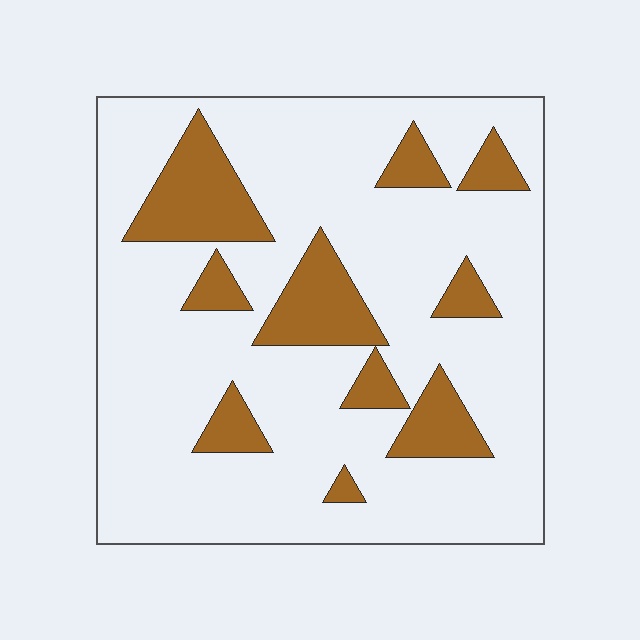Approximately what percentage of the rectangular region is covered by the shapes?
Approximately 20%.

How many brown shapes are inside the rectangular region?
10.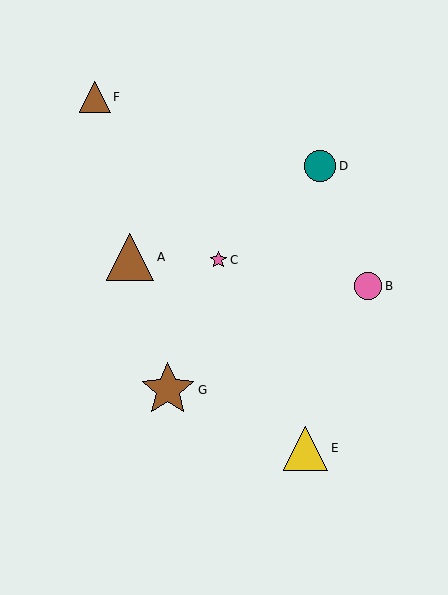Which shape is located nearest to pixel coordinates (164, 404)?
The brown star (labeled G) at (168, 390) is nearest to that location.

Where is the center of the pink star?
The center of the pink star is at (218, 260).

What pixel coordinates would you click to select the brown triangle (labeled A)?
Click at (130, 257) to select the brown triangle A.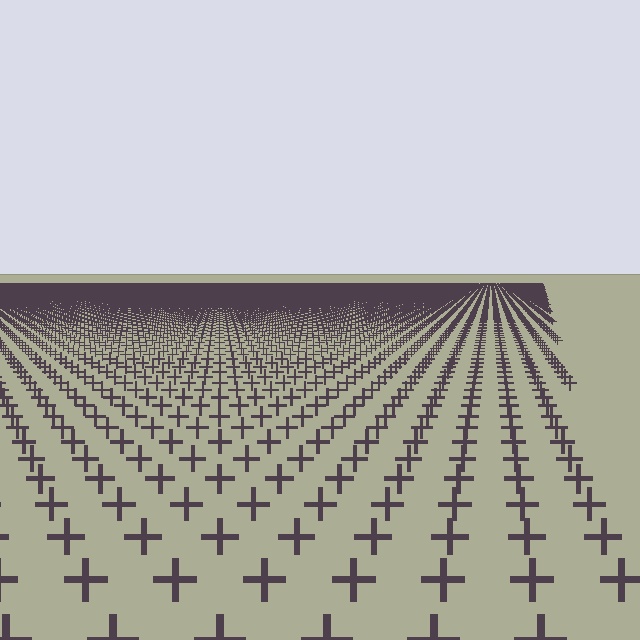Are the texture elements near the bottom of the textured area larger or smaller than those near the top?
Larger. Near the bottom, elements are closer to the viewer and appear at a bigger on-screen size.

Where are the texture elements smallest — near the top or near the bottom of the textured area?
Near the top.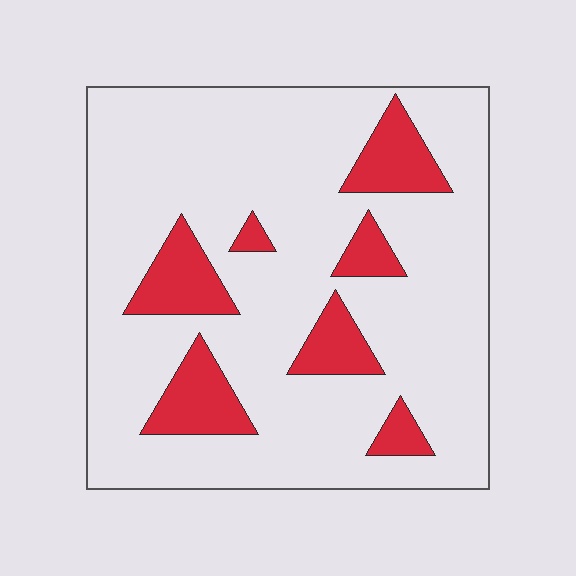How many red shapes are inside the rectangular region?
7.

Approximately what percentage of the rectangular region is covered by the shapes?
Approximately 15%.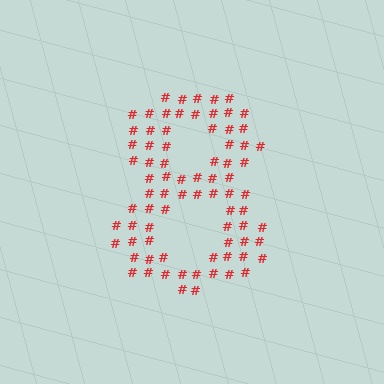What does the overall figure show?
The overall figure shows the digit 8.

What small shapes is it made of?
It is made of small hash symbols.